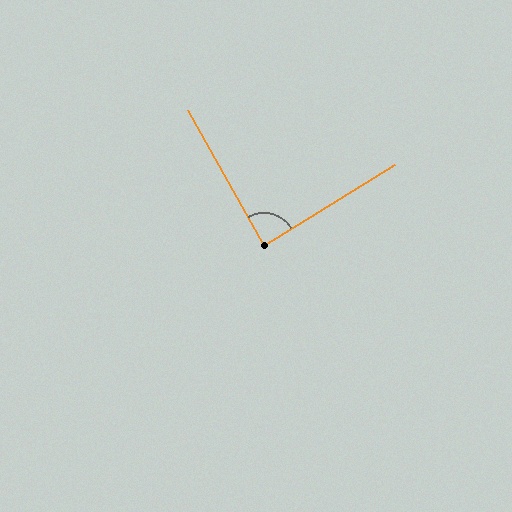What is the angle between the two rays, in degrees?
Approximately 88 degrees.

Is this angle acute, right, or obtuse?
It is approximately a right angle.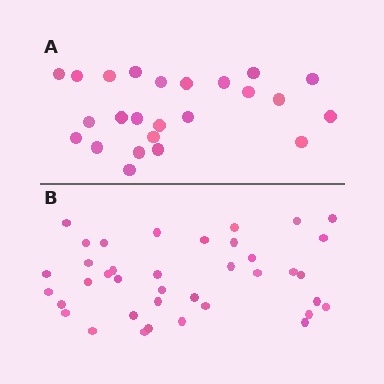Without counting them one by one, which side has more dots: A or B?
Region B (the bottom region) has more dots.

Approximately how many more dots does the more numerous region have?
Region B has approximately 15 more dots than region A.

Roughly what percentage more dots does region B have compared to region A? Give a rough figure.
About 60% more.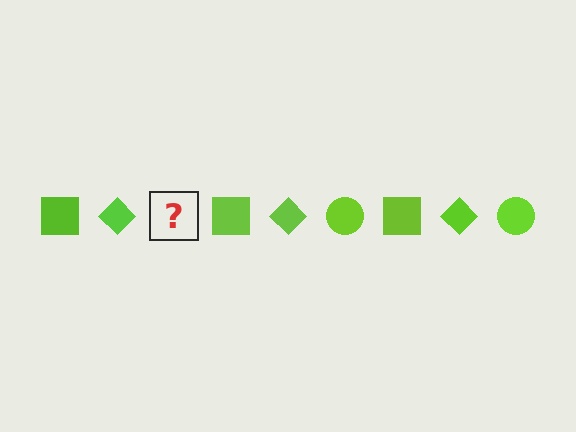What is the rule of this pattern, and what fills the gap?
The rule is that the pattern cycles through square, diamond, circle shapes in lime. The gap should be filled with a lime circle.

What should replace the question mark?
The question mark should be replaced with a lime circle.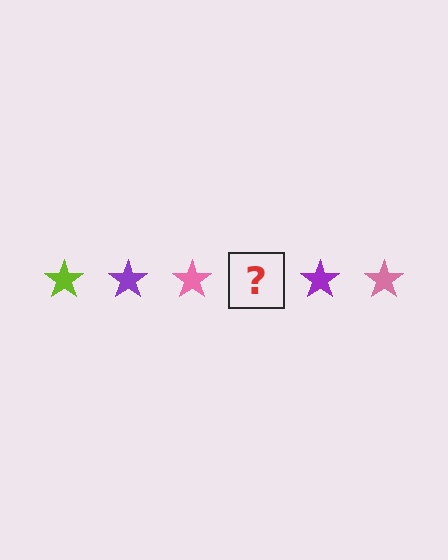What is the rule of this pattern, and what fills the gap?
The rule is that the pattern cycles through lime, purple, pink stars. The gap should be filled with a lime star.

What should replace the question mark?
The question mark should be replaced with a lime star.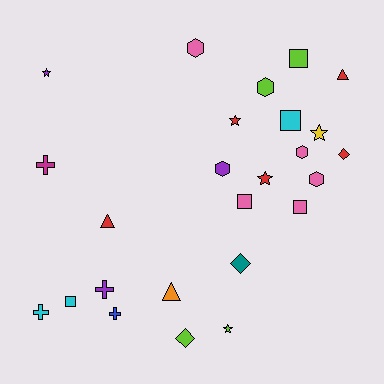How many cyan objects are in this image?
There are 3 cyan objects.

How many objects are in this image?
There are 25 objects.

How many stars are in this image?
There are 5 stars.